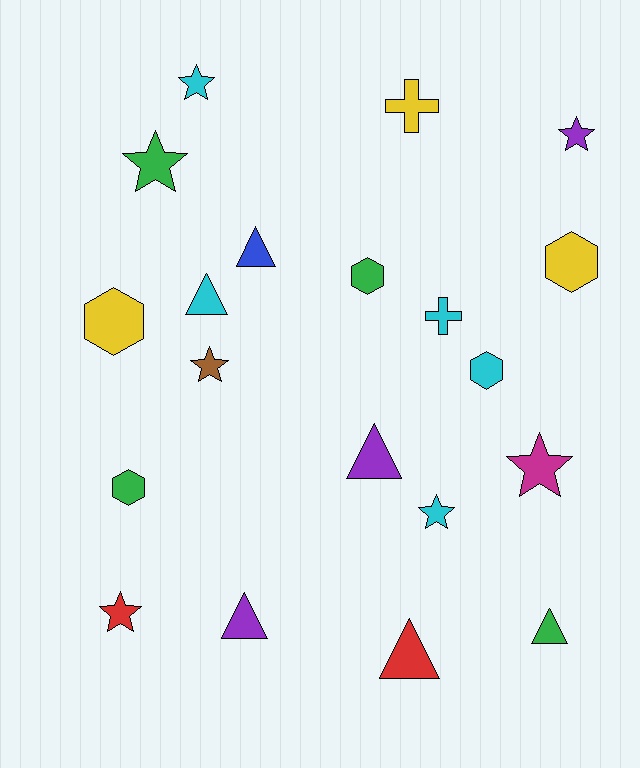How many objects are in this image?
There are 20 objects.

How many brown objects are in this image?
There is 1 brown object.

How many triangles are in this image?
There are 6 triangles.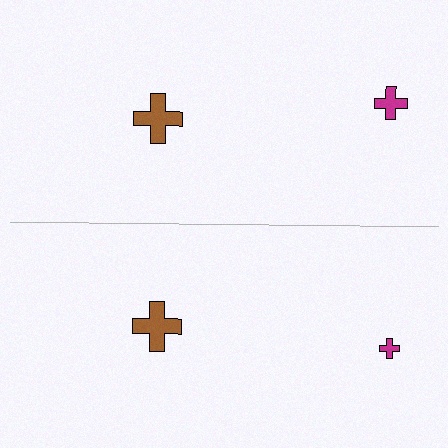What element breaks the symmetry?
The magenta cross on the bottom side has a different size than its mirror counterpart.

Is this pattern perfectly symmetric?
No, the pattern is not perfectly symmetric. The magenta cross on the bottom side has a different size than its mirror counterpart.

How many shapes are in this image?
There are 4 shapes in this image.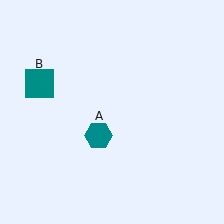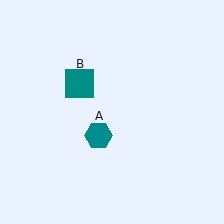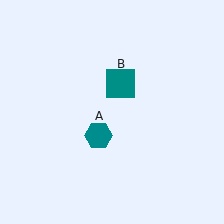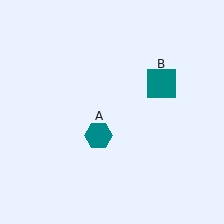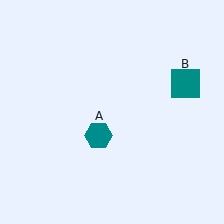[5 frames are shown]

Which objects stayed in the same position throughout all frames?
Teal hexagon (object A) remained stationary.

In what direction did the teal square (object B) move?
The teal square (object B) moved right.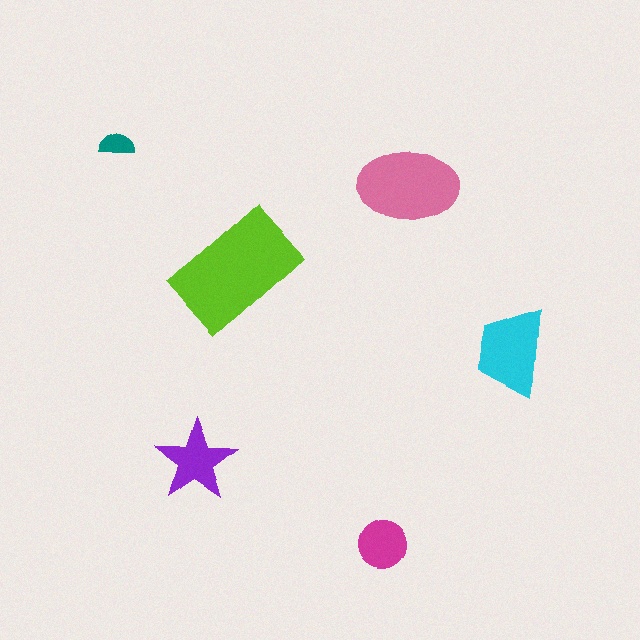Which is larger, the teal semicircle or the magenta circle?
The magenta circle.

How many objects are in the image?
There are 6 objects in the image.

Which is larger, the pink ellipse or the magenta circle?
The pink ellipse.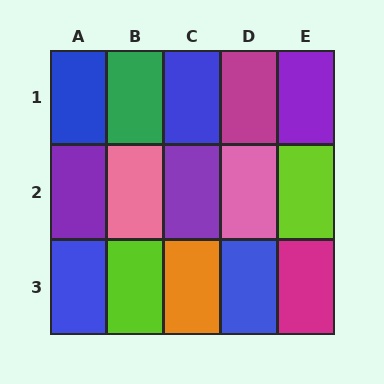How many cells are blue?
4 cells are blue.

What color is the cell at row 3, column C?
Orange.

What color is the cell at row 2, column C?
Purple.